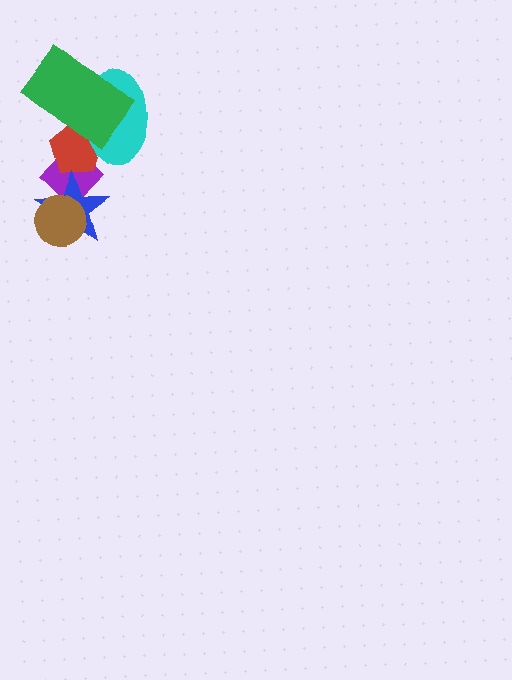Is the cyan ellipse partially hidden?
Yes, it is partially covered by another shape.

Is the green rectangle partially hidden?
No, no other shape covers it.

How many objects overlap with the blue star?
2 objects overlap with the blue star.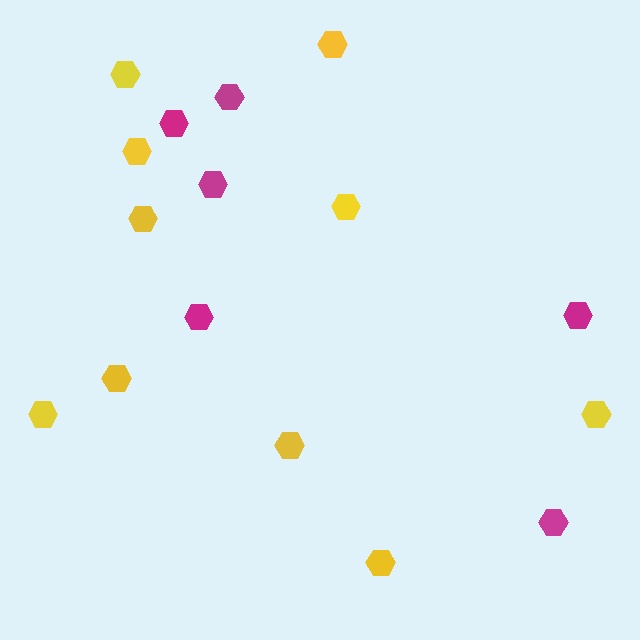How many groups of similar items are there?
There are 2 groups: one group of magenta hexagons (6) and one group of yellow hexagons (10).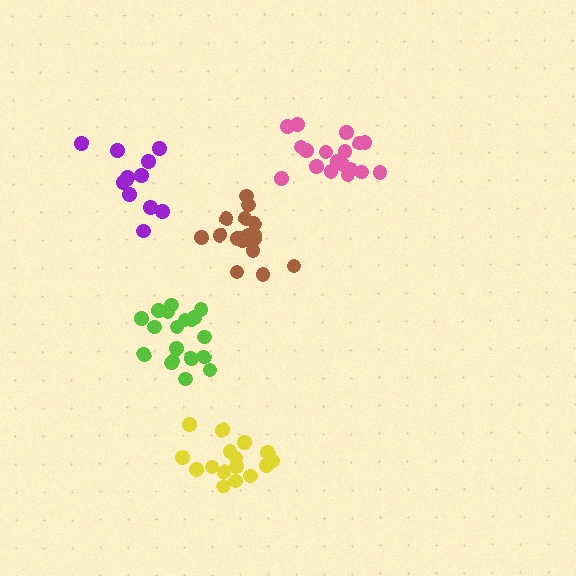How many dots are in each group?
Group 1: 17 dots, Group 2: 18 dots, Group 3: 17 dots, Group 4: 13 dots, Group 5: 19 dots (84 total).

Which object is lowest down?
The yellow cluster is bottommost.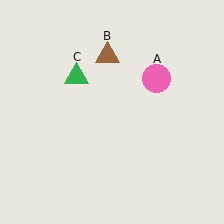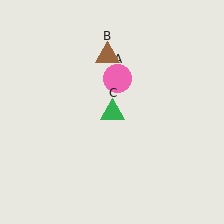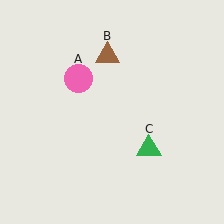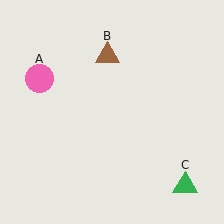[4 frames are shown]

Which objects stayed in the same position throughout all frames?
Brown triangle (object B) remained stationary.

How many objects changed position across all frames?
2 objects changed position: pink circle (object A), green triangle (object C).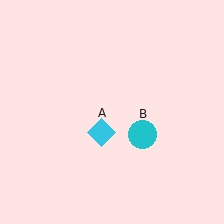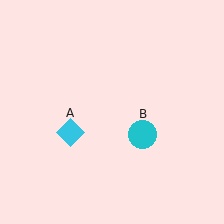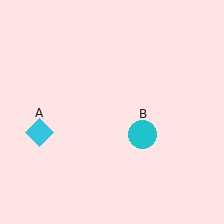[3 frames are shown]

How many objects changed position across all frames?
1 object changed position: cyan diamond (object A).